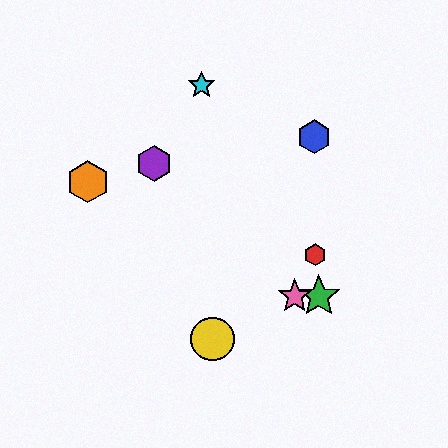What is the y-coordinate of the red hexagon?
The red hexagon is at y≈255.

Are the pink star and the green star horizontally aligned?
Yes, both are at y≈296.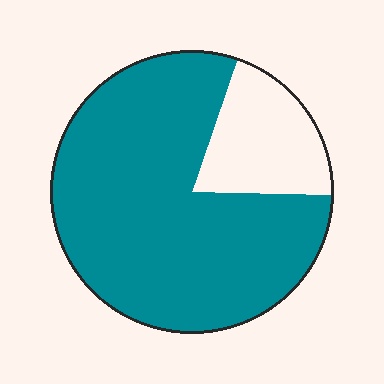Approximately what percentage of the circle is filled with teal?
Approximately 80%.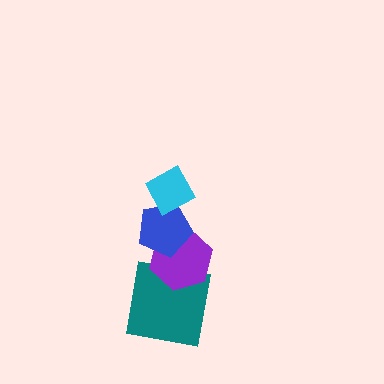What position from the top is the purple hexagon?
The purple hexagon is 3rd from the top.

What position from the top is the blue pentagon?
The blue pentagon is 2nd from the top.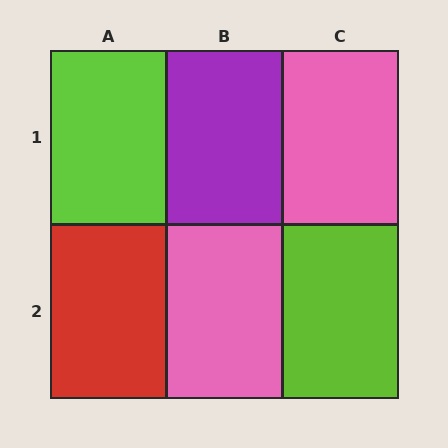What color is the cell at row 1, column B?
Purple.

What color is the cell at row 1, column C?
Pink.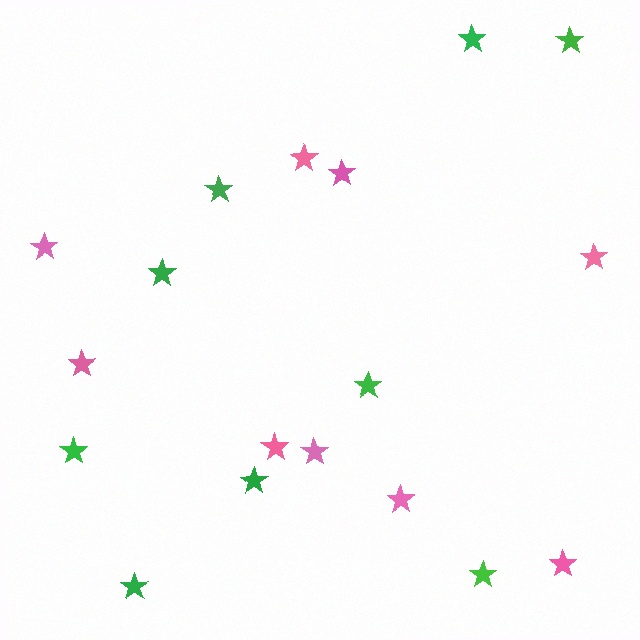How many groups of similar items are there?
There are 2 groups: one group of pink stars (9) and one group of green stars (9).